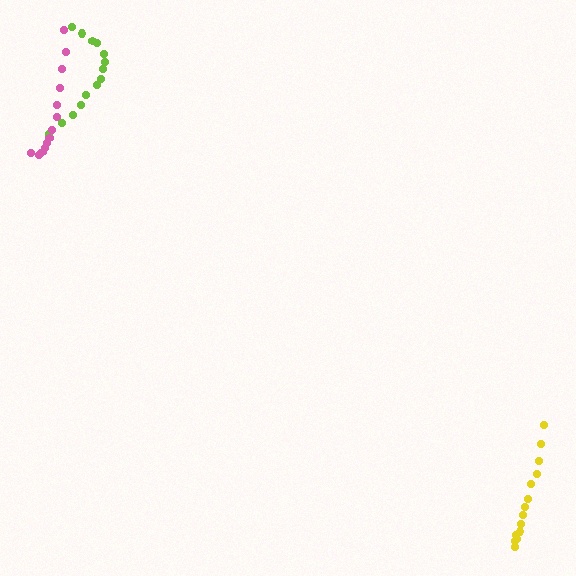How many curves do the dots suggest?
There are 3 distinct paths.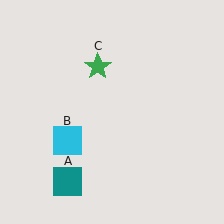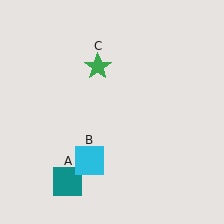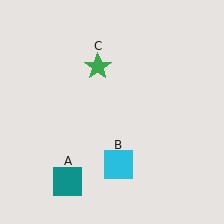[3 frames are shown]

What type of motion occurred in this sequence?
The cyan square (object B) rotated counterclockwise around the center of the scene.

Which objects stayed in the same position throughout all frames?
Teal square (object A) and green star (object C) remained stationary.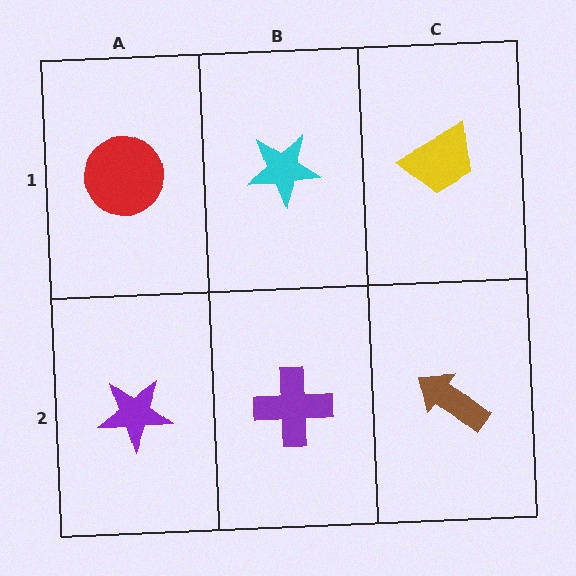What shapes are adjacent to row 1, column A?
A purple star (row 2, column A), a cyan star (row 1, column B).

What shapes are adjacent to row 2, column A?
A red circle (row 1, column A), a purple cross (row 2, column B).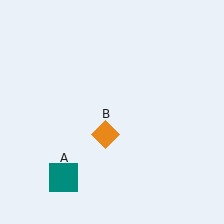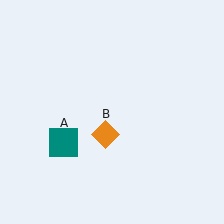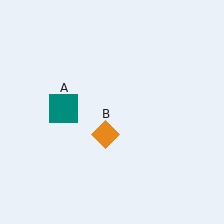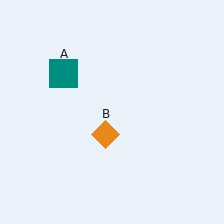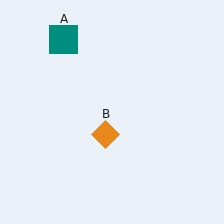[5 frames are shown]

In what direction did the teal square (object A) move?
The teal square (object A) moved up.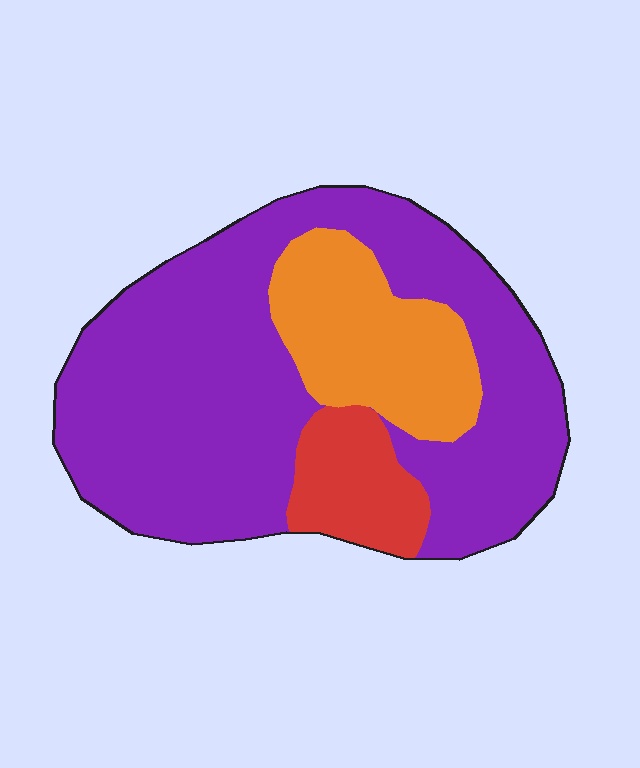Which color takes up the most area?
Purple, at roughly 70%.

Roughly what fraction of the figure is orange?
Orange covers 20% of the figure.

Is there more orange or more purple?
Purple.